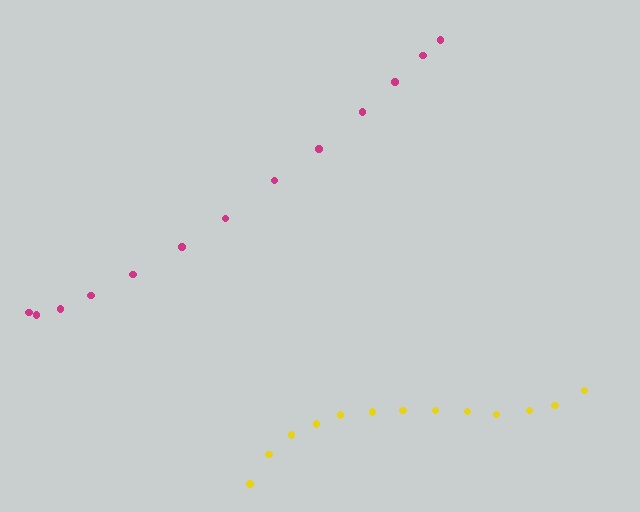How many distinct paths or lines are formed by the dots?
There are 2 distinct paths.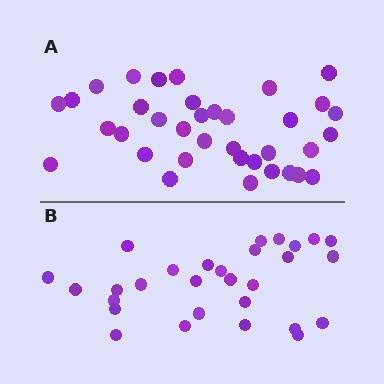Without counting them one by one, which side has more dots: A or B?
Region A (the top region) has more dots.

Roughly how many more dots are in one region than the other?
Region A has roughly 8 or so more dots than region B.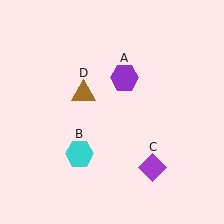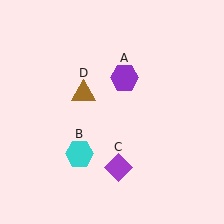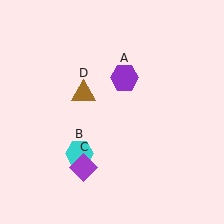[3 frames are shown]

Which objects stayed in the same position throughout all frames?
Purple hexagon (object A) and cyan hexagon (object B) and brown triangle (object D) remained stationary.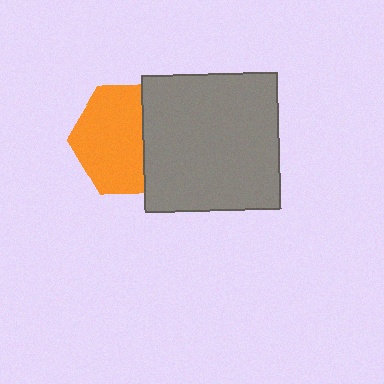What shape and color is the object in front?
The object in front is a gray square.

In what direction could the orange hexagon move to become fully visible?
The orange hexagon could move left. That would shift it out from behind the gray square entirely.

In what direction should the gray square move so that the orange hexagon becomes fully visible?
The gray square should move right. That is the shortest direction to clear the overlap and leave the orange hexagon fully visible.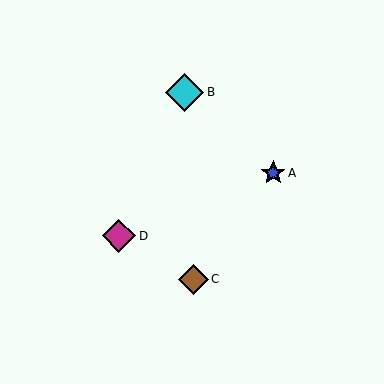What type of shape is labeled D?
Shape D is a magenta diamond.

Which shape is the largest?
The cyan diamond (labeled B) is the largest.